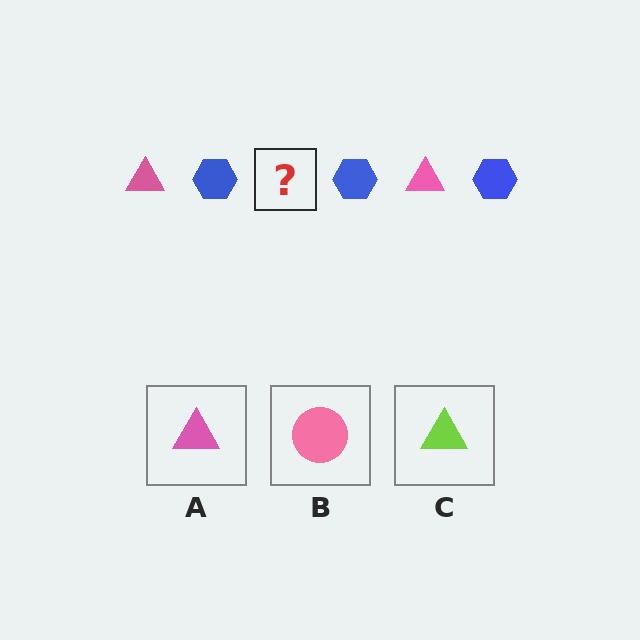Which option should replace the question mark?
Option A.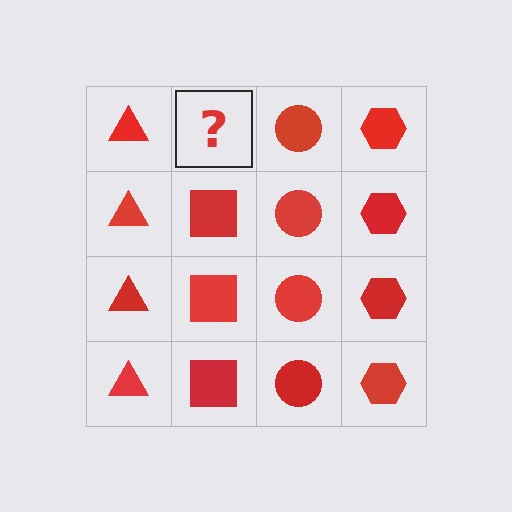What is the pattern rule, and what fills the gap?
The rule is that each column has a consistent shape. The gap should be filled with a red square.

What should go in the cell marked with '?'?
The missing cell should contain a red square.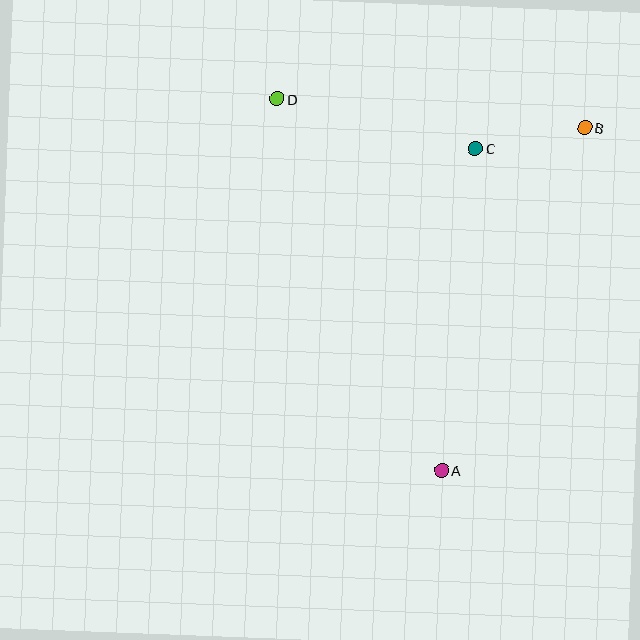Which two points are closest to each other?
Points B and C are closest to each other.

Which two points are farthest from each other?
Points A and D are farthest from each other.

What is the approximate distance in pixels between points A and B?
The distance between A and B is approximately 371 pixels.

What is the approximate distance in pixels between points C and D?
The distance between C and D is approximately 205 pixels.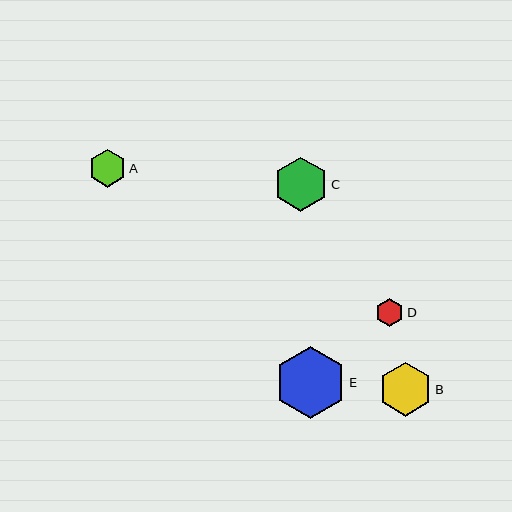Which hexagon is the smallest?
Hexagon D is the smallest with a size of approximately 29 pixels.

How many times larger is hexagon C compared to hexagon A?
Hexagon C is approximately 1.4 times the size of hexagon A.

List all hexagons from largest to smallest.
From largest to smallest: E, C, B, A, D.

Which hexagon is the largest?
Hexagon E is the largest with a size of approximately 72 pixels.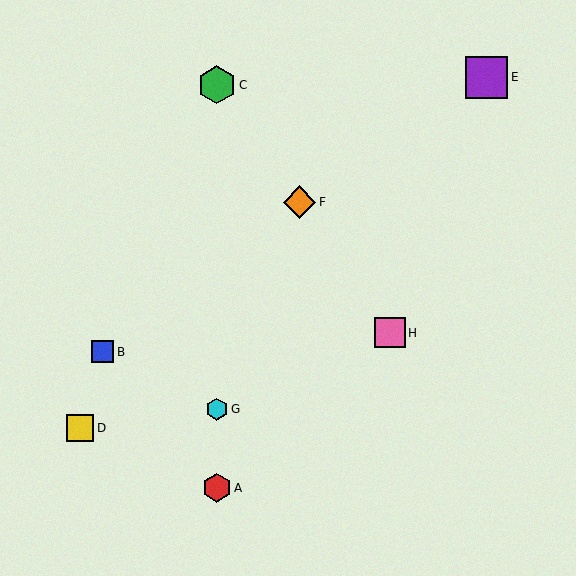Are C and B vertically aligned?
No, C is at x≈217 and B is at x≈103.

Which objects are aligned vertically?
Objects A, C, G are aligned vertically.